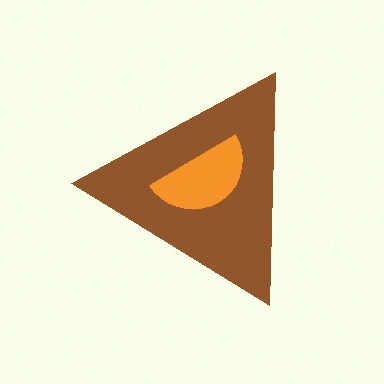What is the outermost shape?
The brown triangle.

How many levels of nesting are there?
2.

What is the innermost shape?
The orange semicircle.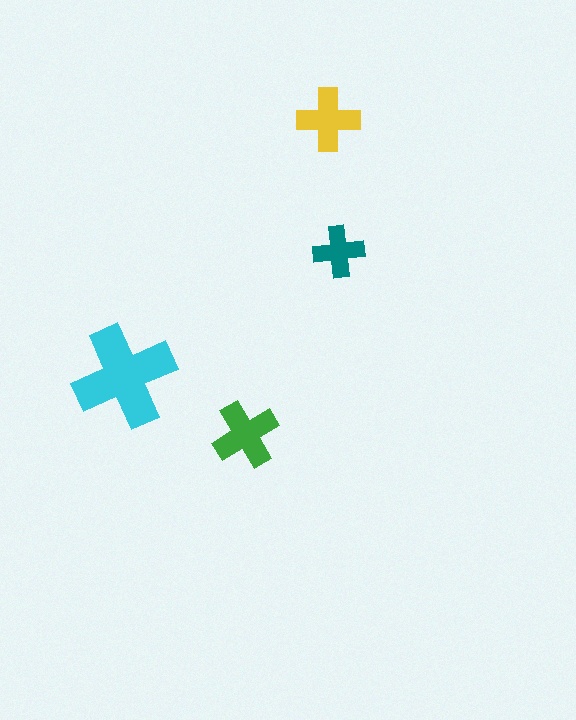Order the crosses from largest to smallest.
the cyan one, the green one, the yellow one, the teal one.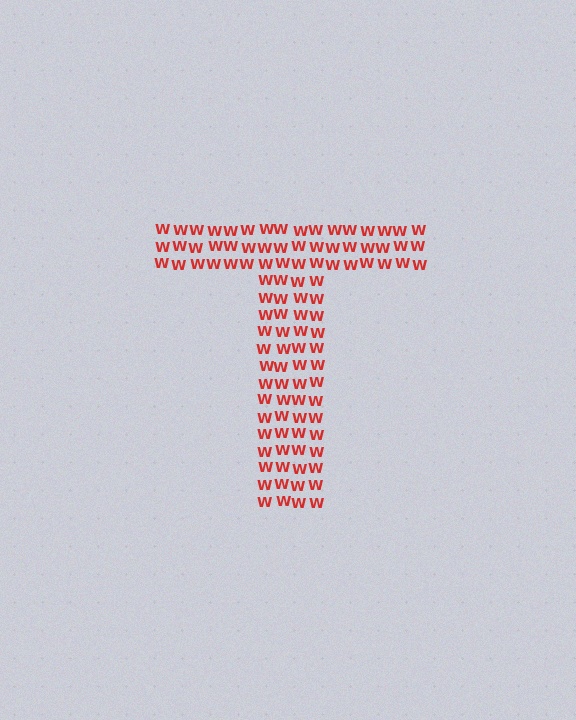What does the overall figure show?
The overall figure shows the letter T.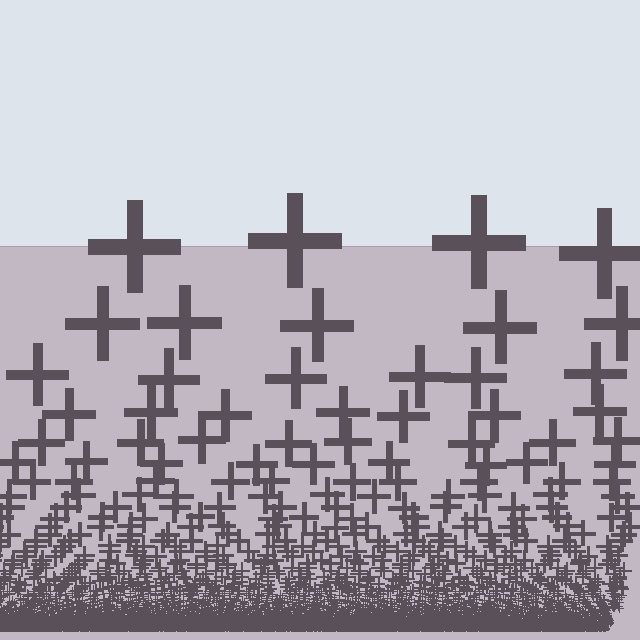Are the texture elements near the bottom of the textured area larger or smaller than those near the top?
Smaller. The gradient is inverted — elements near the bottom are smaller and denser.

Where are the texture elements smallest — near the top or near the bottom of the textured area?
Near the bottom.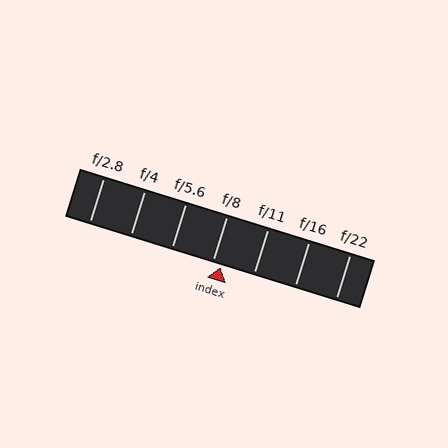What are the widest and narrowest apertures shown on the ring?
The widest aperture shown is f/2.8 and the narrowest is f/22.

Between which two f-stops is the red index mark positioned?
The index mark is between f/8 and f/11.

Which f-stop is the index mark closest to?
The index mark is closest to f/8.